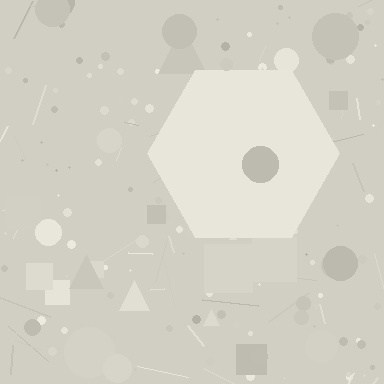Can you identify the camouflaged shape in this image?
The camouflaged shape is a hexagon.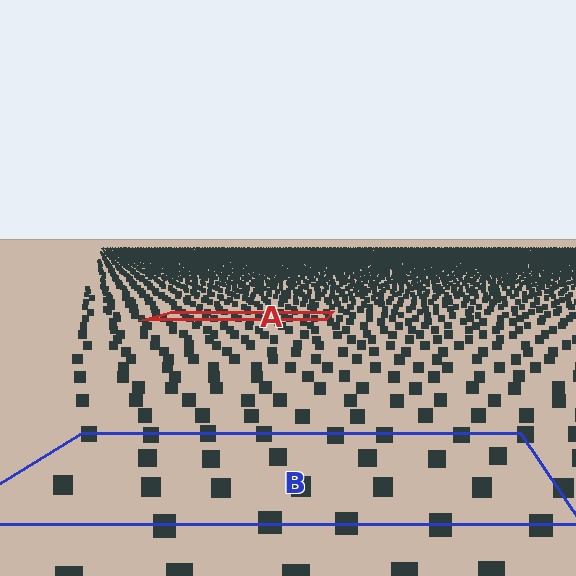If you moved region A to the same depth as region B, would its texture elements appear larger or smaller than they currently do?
They would appear larger. At a closer depth, the same texture elements are projected at a bigger on-screen size.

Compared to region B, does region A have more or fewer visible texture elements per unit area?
Region A has more texture elements per unit area — they are packed more densely because it is farther away.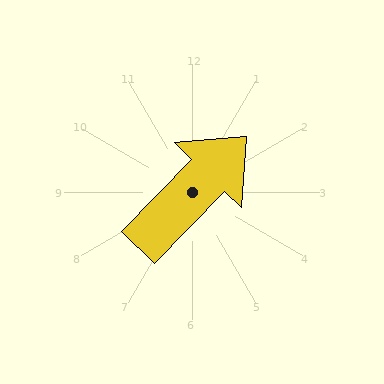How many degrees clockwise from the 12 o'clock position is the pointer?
Approximately 44 degrees.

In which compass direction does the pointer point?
Northeast.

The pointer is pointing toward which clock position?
Roughly 1 o'clock.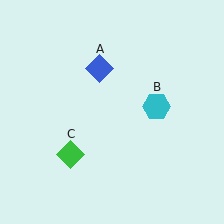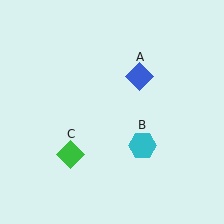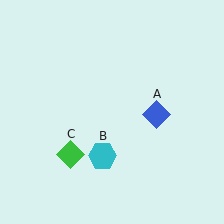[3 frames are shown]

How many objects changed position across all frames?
2 objects changed position: blue diamond (object A), cyan hexagon (object B).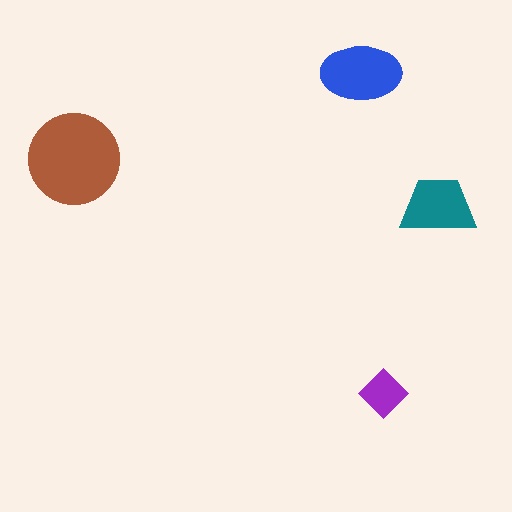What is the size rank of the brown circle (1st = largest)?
1st.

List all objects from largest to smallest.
The brown circle, the blue ellipse, the teal trapezoid, the purple diamond.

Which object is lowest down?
The purple diamond is bottommost.